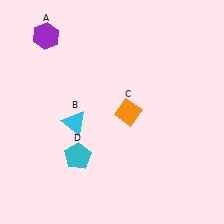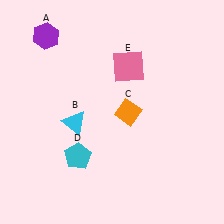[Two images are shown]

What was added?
A pink square (E) was added in Image 2.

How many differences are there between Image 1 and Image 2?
There is 1 difference between the two images.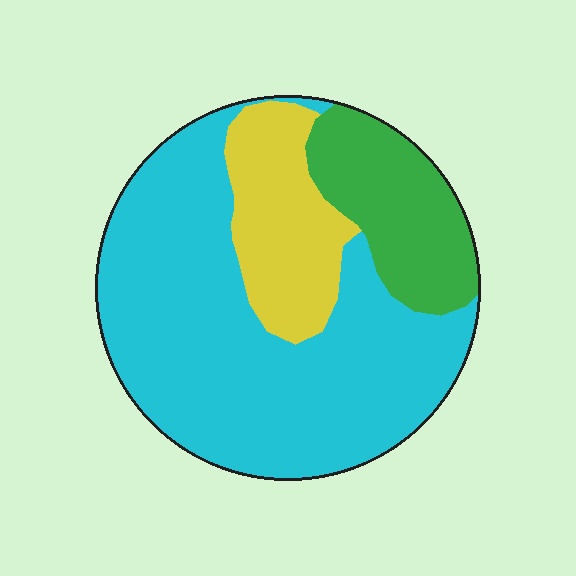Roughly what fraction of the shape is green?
Green takes up between a sixth and a third of the shape.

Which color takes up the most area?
Cyan, at roughly 65%.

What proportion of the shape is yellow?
Yellow takes up less than a quarter of the shape.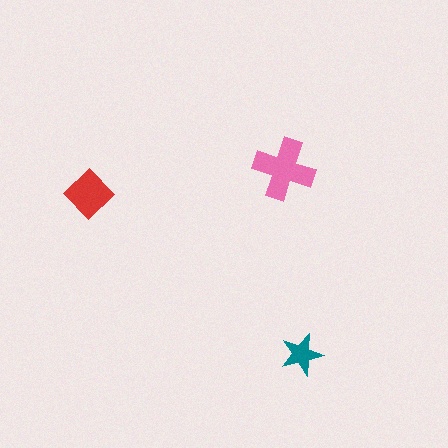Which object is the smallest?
The teal star.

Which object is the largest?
The pink cross.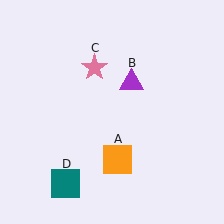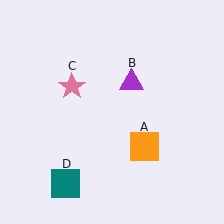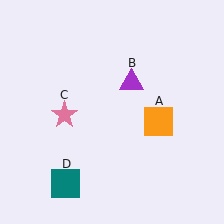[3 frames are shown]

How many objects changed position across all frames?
2 objects changed position: orange square (object A), pink star (object C).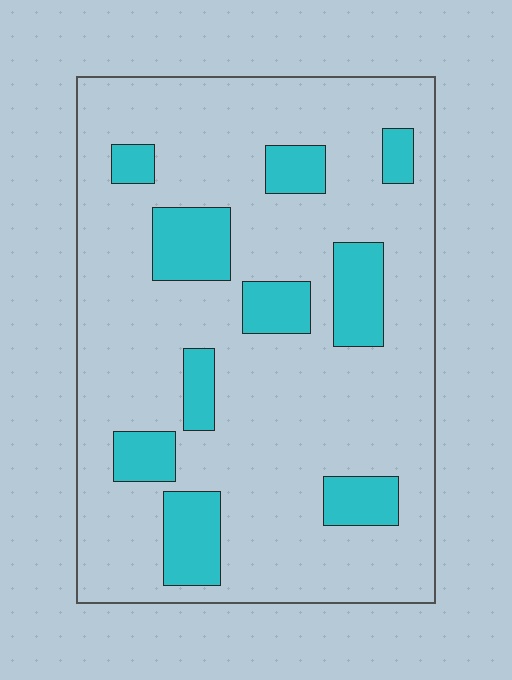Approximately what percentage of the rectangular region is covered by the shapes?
Approximately 20%.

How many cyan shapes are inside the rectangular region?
10.